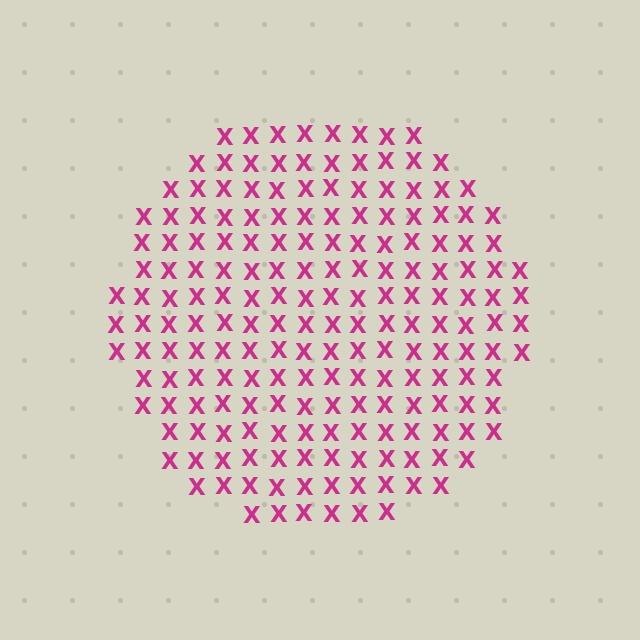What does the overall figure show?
The overall figure shows a circle.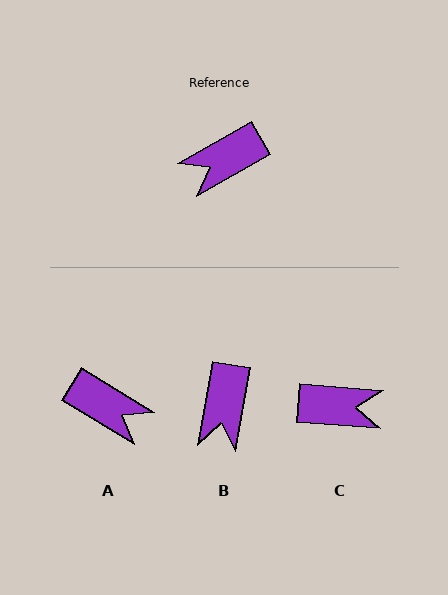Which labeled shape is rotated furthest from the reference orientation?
C, about 146 degrees away.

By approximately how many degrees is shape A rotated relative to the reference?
Approximately 119 degrees counter-clockwise.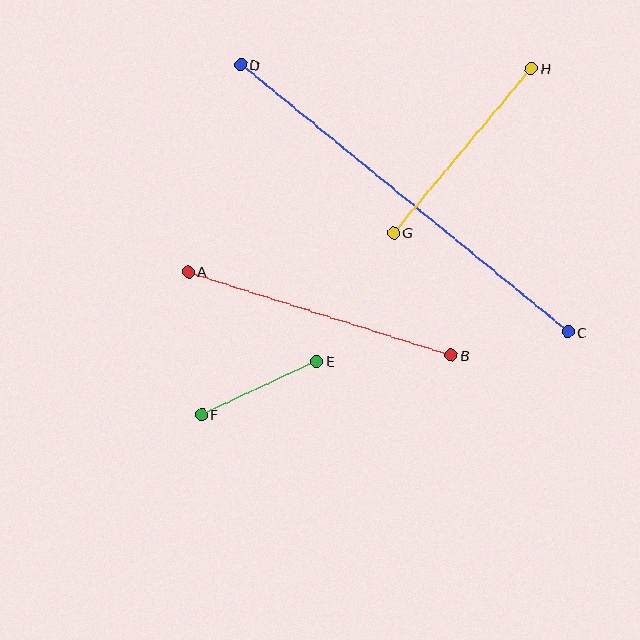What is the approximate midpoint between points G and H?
The midpoint is at approximately (462, 151) pixels.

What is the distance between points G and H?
The distance is approximately 214 pixels.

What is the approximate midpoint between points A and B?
The midpoint is at approximately (320, 314) pixels.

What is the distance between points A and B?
The distance is approximately 276 pixels.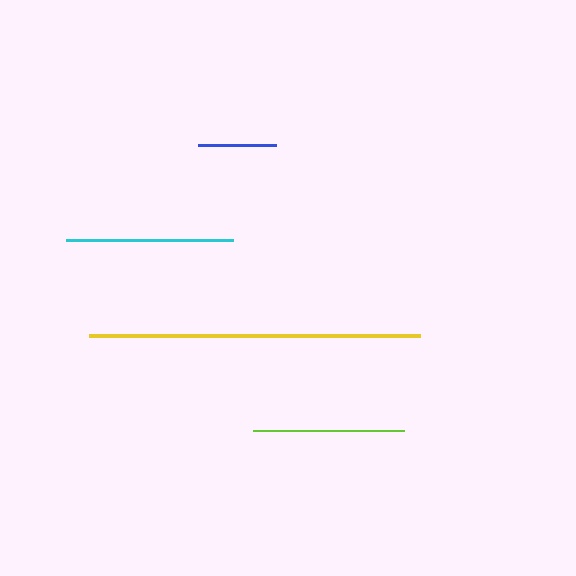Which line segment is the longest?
The yellow line is the longest at approximately 330 pixels.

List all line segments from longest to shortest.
From longest to shortest: yellow, cyan, lime, blue.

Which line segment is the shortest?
The blue line is the shortest at approximately 78 pixels.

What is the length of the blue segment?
The blue segment is approximately 78 pixels long.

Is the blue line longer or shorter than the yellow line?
The yellow line is longer than the blue line.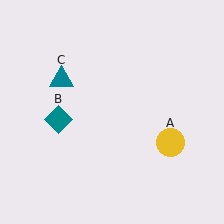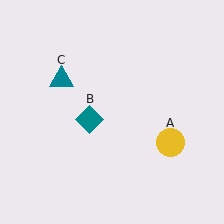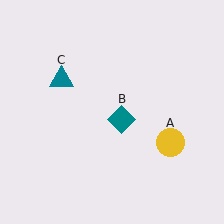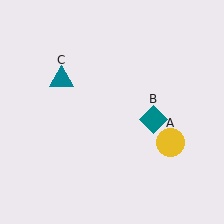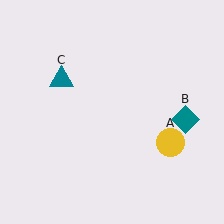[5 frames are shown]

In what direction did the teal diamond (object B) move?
The teal diamond (object B) moved right.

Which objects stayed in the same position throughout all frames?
Yellow circle (object A) and teal triangle (object C) remained stationary.